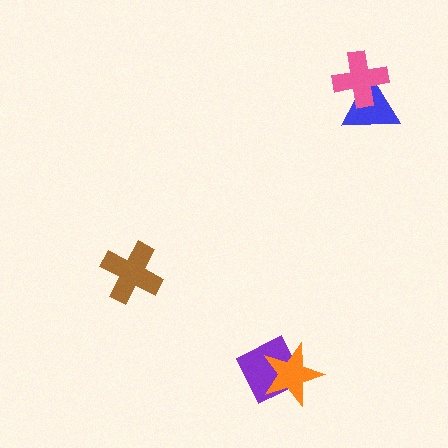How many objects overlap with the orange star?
1 object overlaps with the orange star.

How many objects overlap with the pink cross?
1 object overlaps with the pink cross.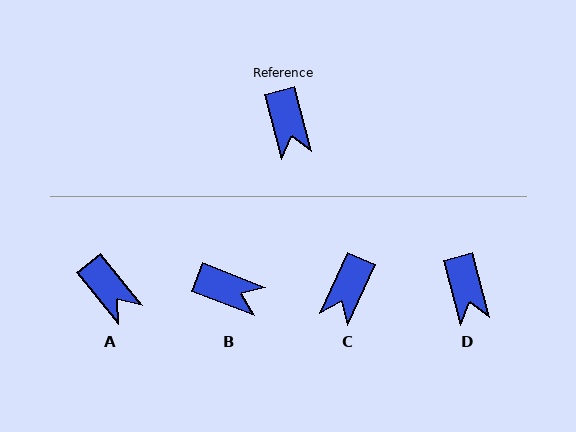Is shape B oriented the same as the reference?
No, it is off by about 54 degrees.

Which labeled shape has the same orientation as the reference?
D.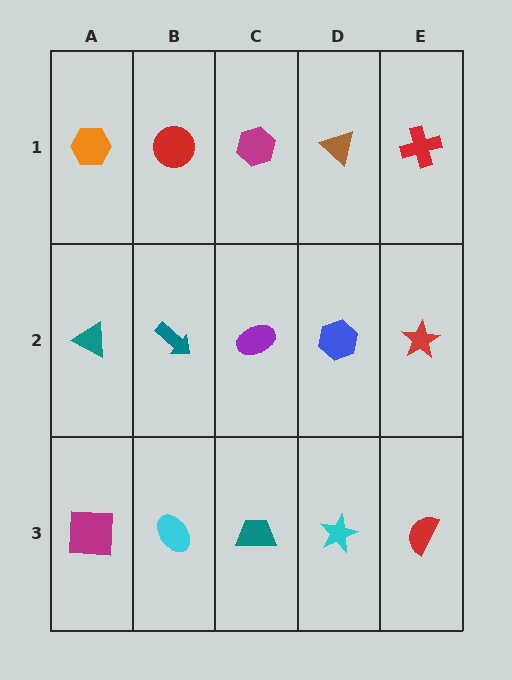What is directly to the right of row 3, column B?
A teal trapezoid.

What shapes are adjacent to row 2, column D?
A brown triangle (row 1, column D), a cyan star (row 3, column D), a purple ellipse (row 2, column C), a red star (row 2, column E).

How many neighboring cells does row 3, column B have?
3.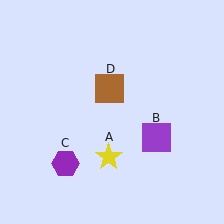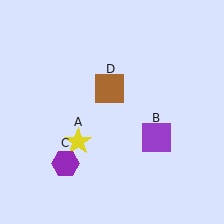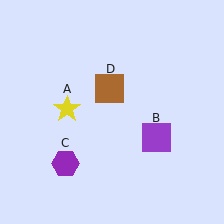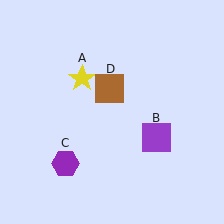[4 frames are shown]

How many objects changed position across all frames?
1 object changed position: yellow star (object A).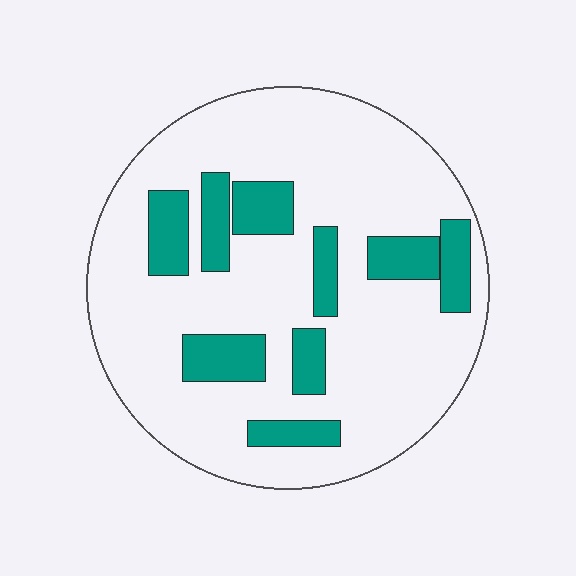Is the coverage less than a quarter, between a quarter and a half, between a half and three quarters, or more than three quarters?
Less than a quarter.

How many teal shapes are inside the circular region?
9.